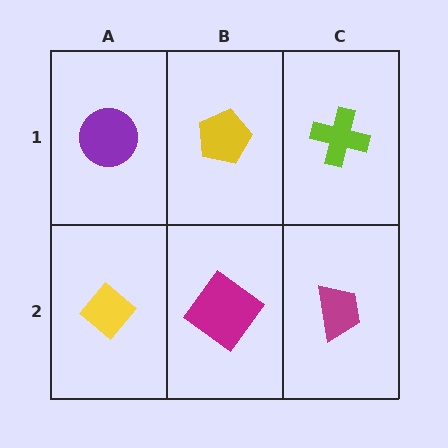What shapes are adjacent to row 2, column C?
A lime cross (row 1, column C), a magenta diamond (row 2, column B).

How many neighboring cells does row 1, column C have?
2.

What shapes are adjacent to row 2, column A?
A purple circle (row 1, column A), a magenta diamond (row 2, column B).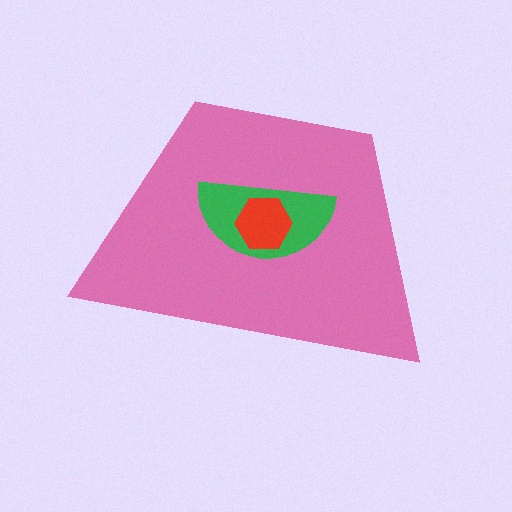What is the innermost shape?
The red hexagon.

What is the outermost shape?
The pink trapezoid.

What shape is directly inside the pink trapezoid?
The green semicircle.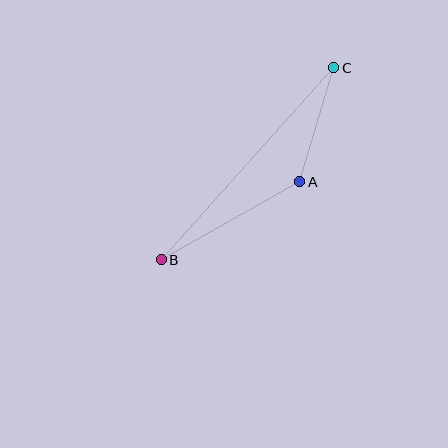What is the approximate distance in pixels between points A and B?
The distance between A and B is approximately 159 pixels.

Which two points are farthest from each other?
Points B and C are farthest from each other.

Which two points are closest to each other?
Points A and C are closest to each other.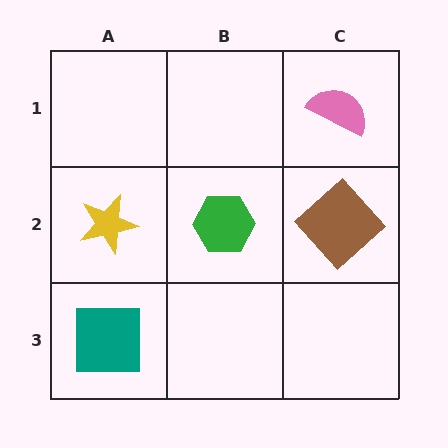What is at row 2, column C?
A brown diamond.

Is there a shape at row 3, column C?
No, that cell is empty.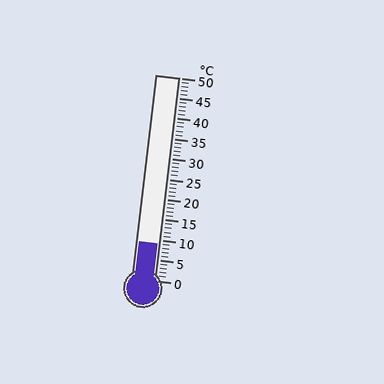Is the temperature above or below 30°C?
The temperature is below 30°C.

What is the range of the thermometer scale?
The thermometer scale ranges from 0°C to 50°C.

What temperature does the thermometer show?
The thermometer shows approximately 9°C.